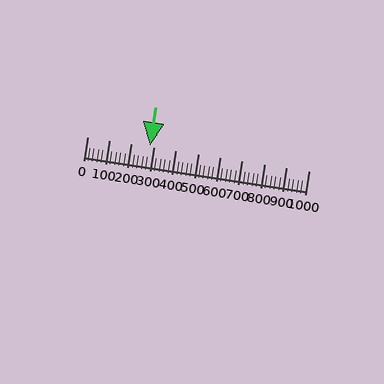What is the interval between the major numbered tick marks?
The major tick marks are spaced 100 units apart.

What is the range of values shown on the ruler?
The ruler shows values from 0 to 1000.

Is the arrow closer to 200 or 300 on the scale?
The arrow is closer to 300.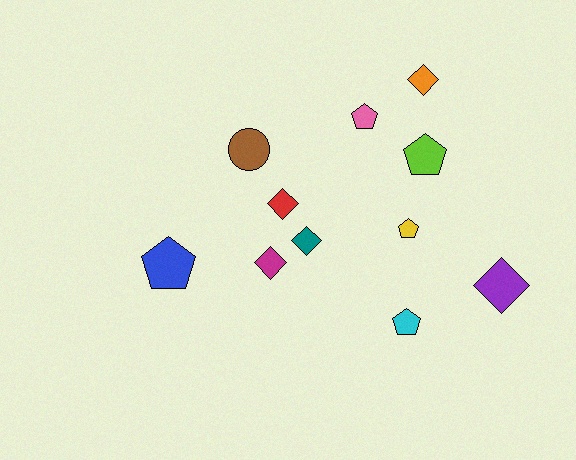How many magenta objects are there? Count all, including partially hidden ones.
There is 1 magenta object.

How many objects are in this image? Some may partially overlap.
There are 11 objects.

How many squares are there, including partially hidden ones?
There are no squares.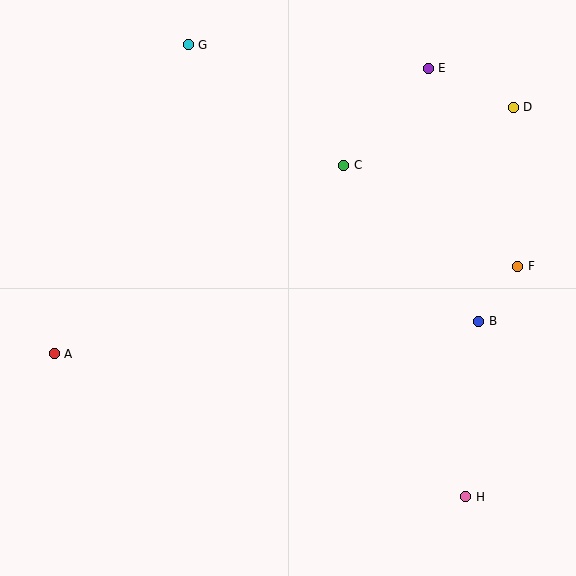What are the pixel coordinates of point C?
Point C is at (344, 165).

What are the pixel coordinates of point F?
Point F is at (518, 266).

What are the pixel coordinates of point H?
Point H is at (466, 497).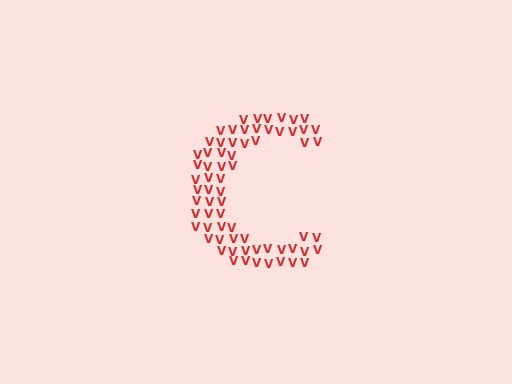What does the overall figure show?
The overall figure shows the letter C.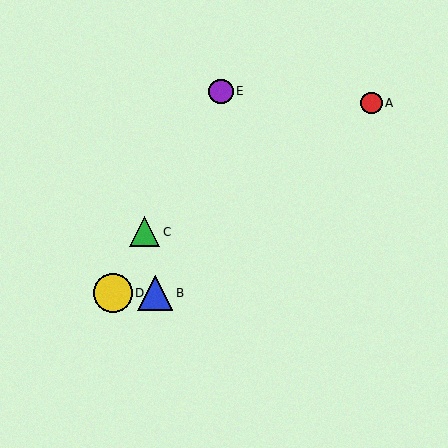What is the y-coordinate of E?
Object E is at y≈91.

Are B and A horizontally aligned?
No, B is at y≈293 and A is at y≈103.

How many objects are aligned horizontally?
2 objects (B, D) are aligned horizontally.